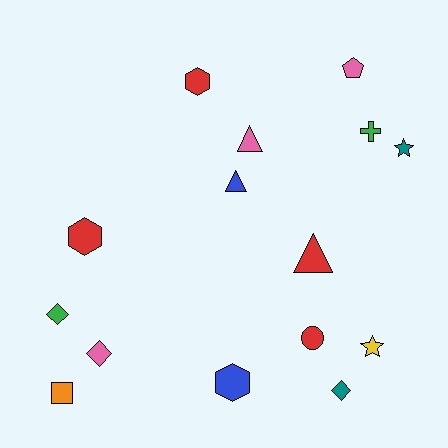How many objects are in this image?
There are 15 objects.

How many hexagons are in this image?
There are 3 hexagons.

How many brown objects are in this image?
There are no brown objects.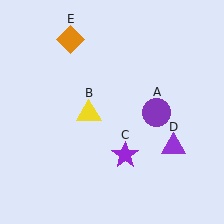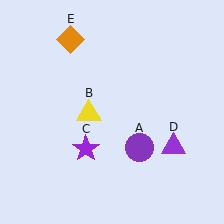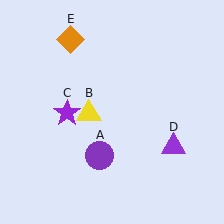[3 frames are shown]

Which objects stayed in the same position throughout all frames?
Yellow triangle (object B) and purple triangle (object D) and orange diamond (object E) remained stationary.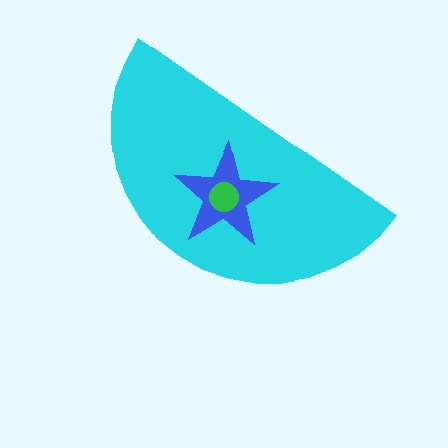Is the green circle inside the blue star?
Yes.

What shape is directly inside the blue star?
The green circle.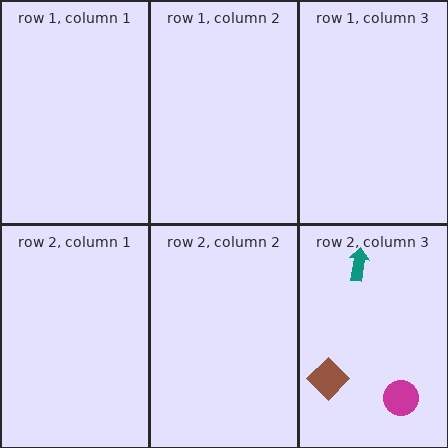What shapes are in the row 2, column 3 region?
The brown diamond, the magenta circle, the teal arrow.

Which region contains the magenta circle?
The row 2, column 3 region.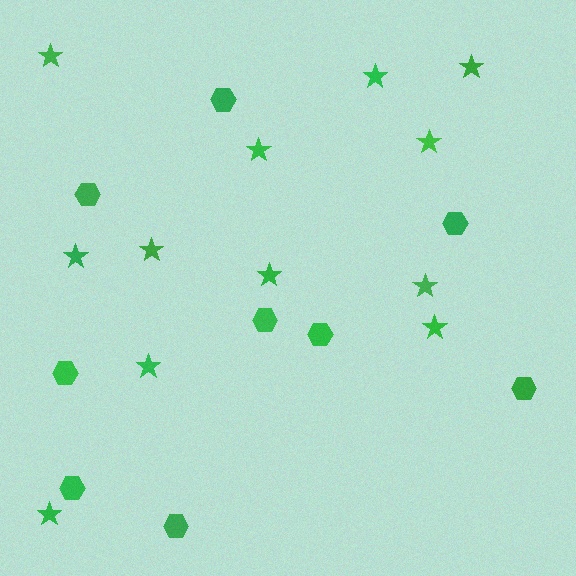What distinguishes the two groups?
There are 2 groups: one group of hexagons (9) and one group of stars (12).